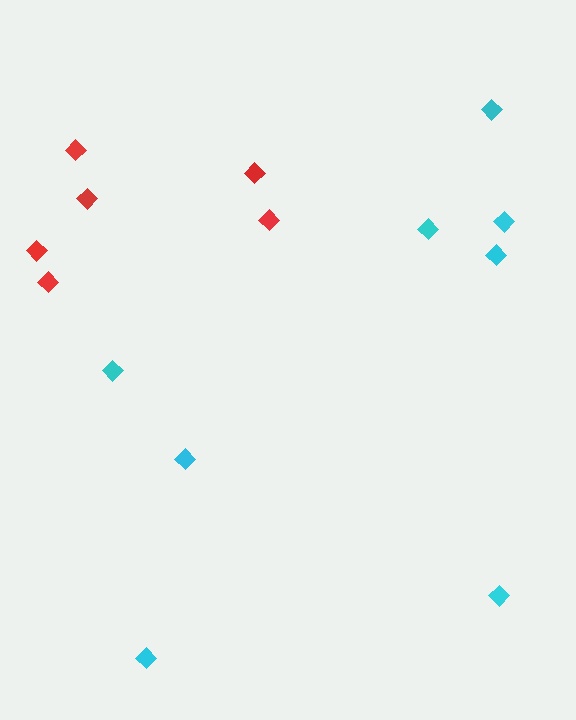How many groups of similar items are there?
There are 2 groups: one group of cyan diamonds (8) and one group of red diamonds (6).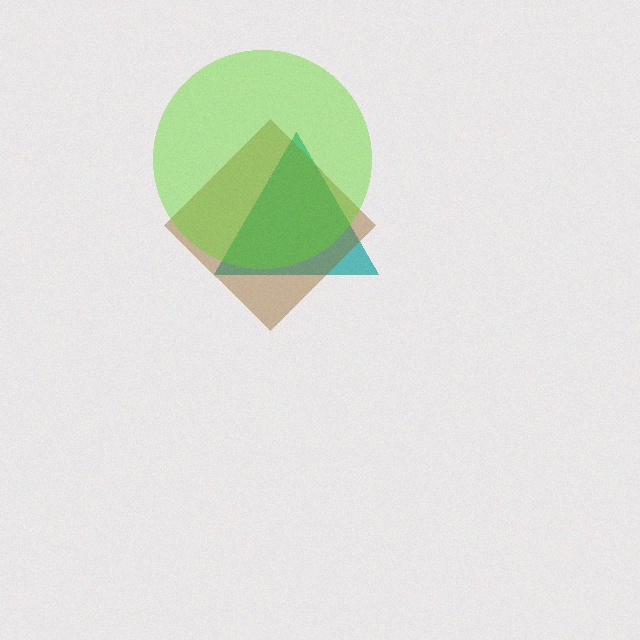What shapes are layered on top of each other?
The layered shapes are: a teal triangle, a brown diamond, a lime circle.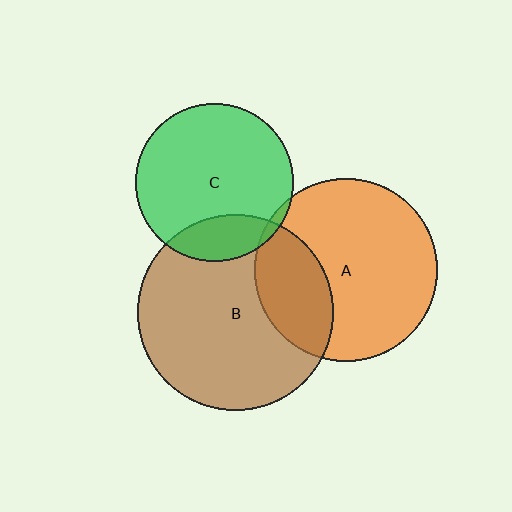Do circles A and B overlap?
Yes.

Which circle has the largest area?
Circle B (brown).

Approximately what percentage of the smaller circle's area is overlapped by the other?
Approximately 30%.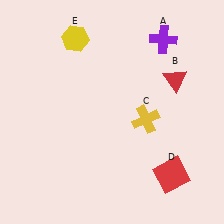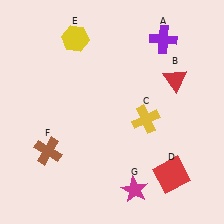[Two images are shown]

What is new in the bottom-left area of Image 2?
A brown cross (F) was added in the bottom-left area of Image 2.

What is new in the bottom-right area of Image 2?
A magenta star (G) was added in the bottom-right area of Image 2.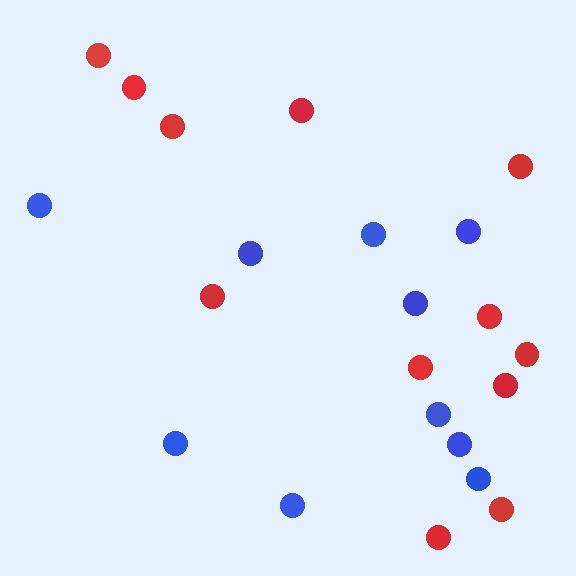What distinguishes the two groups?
There are 2 groups: one group of red circles (12) and one group of blue circles (10).